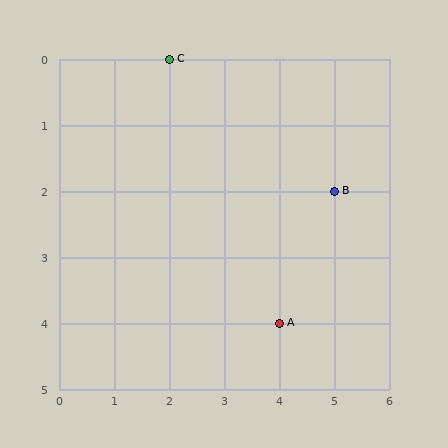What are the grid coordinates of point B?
Point B is at grid coordinates (5, 2).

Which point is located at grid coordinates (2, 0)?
Point C is at (2, 0).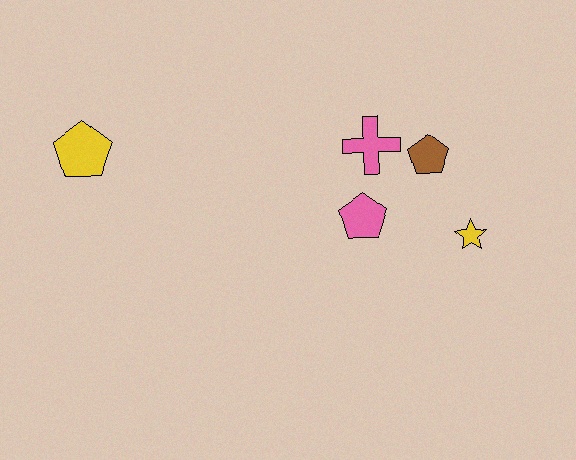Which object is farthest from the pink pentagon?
The yellow pentagon is farthest from the pink pentagon.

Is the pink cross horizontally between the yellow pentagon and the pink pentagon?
No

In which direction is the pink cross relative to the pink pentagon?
The pink cross is above the pink pentagon.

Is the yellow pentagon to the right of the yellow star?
No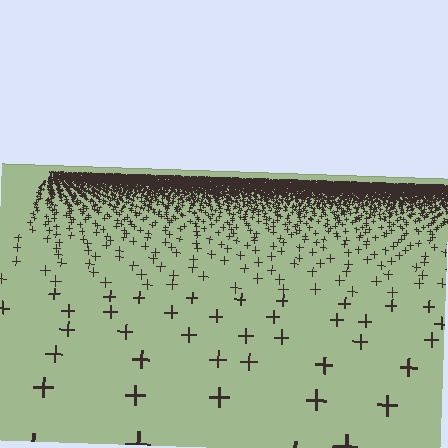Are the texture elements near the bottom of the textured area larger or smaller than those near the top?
Larger. Near the bottom, elements are closer to the viewer and appear at a bigger on-screen size.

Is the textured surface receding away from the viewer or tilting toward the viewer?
The surface is receding away from the viewer. Texture elements get smaller and denser toward the top.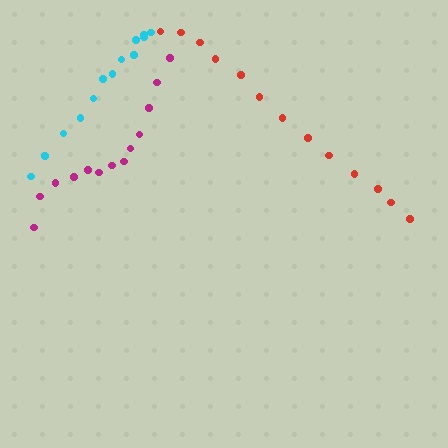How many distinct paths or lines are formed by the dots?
There are 3 distinct paths.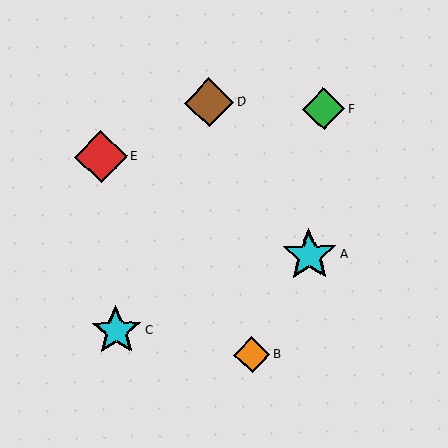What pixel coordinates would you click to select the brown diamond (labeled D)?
Click at (209, 102) to select the brown diamond D.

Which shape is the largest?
The cyan star (labeled A) is the largest.